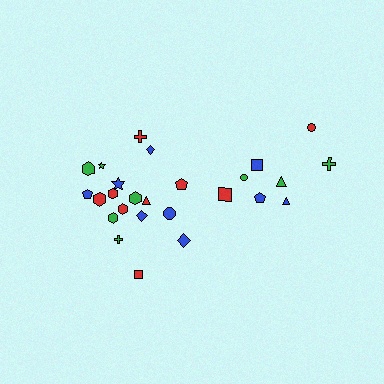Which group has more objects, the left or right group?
The left group.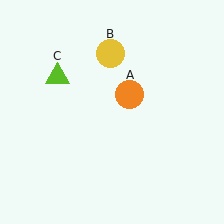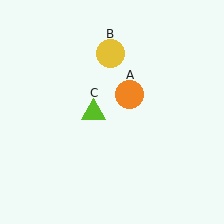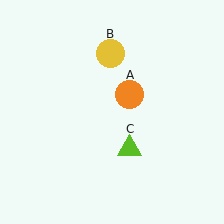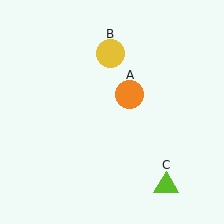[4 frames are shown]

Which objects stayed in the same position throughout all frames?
Orange circle (object A) and yellow circle (object B) remained stationary.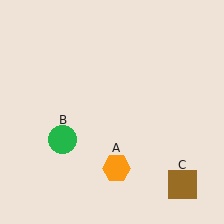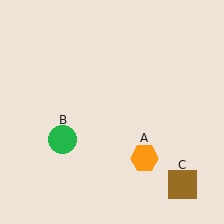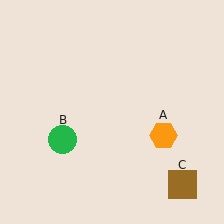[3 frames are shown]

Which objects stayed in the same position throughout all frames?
Green circle (object B) and brown square (object C) remained stationary.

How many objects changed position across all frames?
1 object changed position: orange hexagon (object A).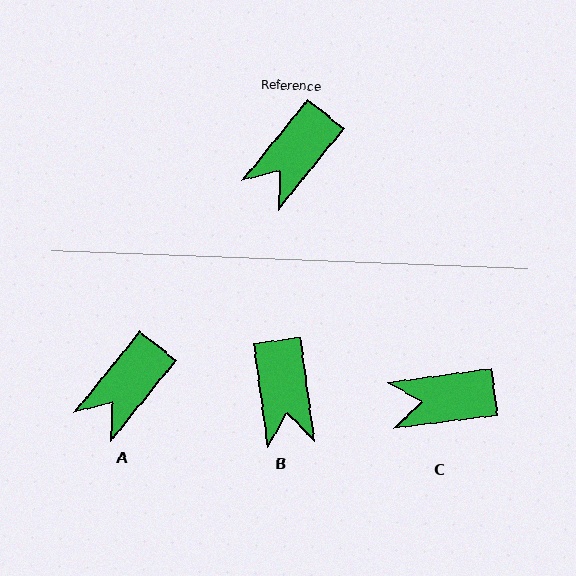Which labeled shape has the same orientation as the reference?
A.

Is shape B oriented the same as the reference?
No, it is off by about 46 degrees.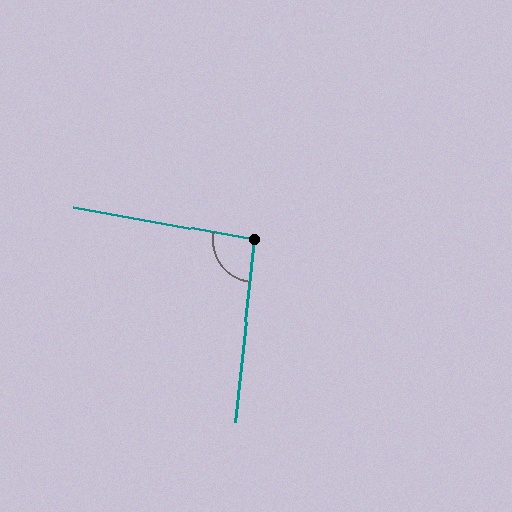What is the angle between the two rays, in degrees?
Approximately 94 degrees.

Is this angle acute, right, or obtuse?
It is approximately a right angle.